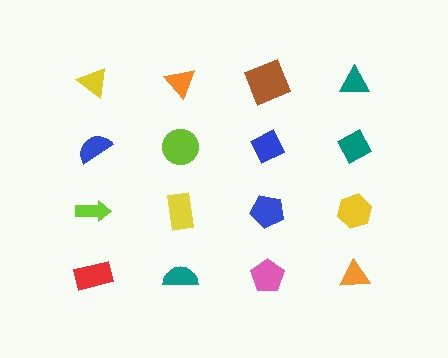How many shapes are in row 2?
4 shapes.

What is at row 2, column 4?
A teal diamond.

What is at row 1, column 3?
A brown square.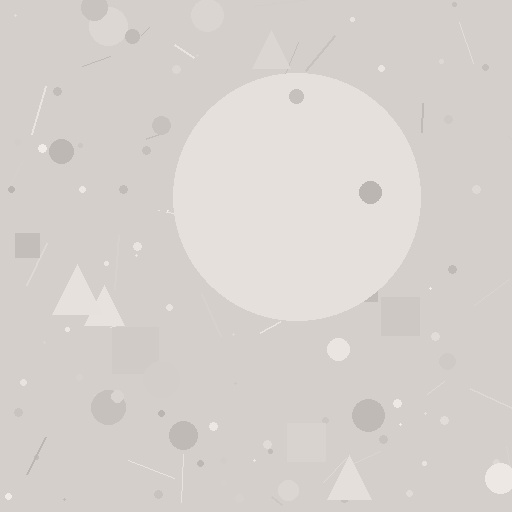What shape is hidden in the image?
A circle is hidden in the image.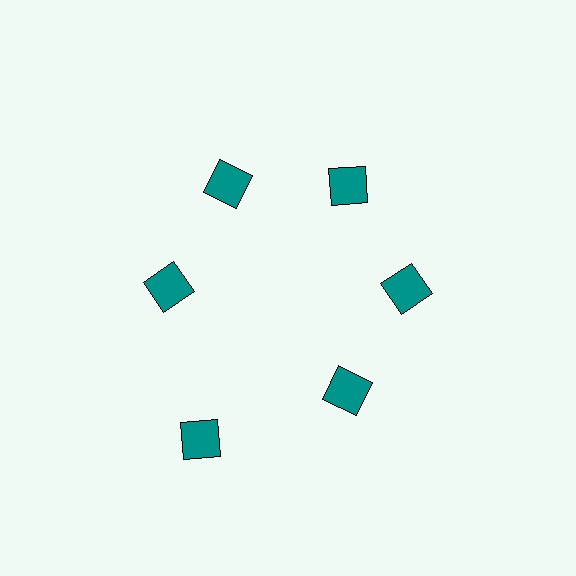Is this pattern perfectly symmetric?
No. The 6 teal squares are arranged in a ring, but one element near the 7 o'clock position is pushed outward from the center, breaking the 6-fold rotational symmetry.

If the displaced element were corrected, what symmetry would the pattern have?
It would have 6-fold rotational symmetry — the pattern would map onto itself every 60 degrees.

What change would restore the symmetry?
The symmetry would be restored by moving it inward, back onto the ring so that all 6 squares sit at equal angles and equal distance from the center.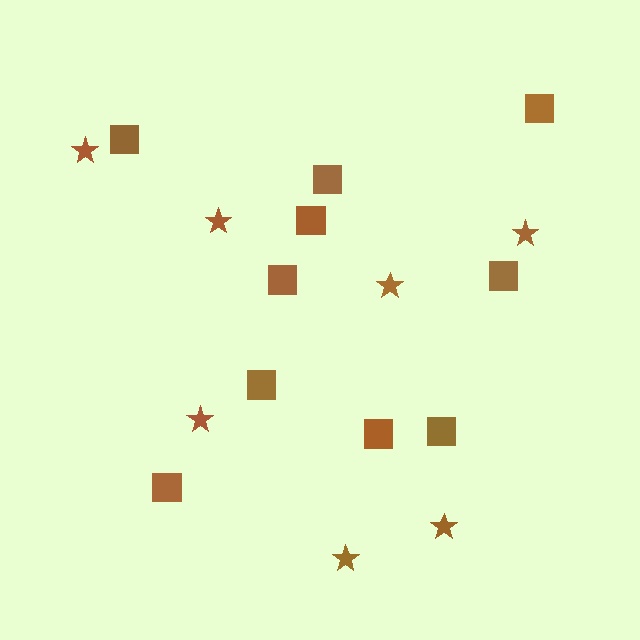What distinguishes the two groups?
There are 2 groups: one group of stars (7) and one group of squares (10).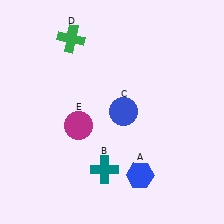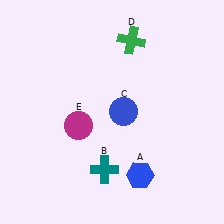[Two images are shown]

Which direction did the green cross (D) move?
The green cross (D) moved right.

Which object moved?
The green cross (D) moved right.